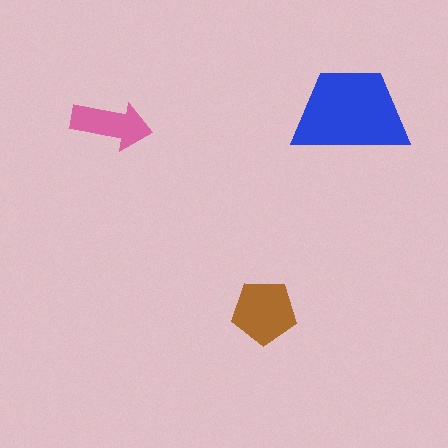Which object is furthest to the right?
The blue trapezoid is rightmost.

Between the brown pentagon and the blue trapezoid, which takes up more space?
The blue trapezoid.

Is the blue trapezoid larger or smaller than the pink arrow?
Larger.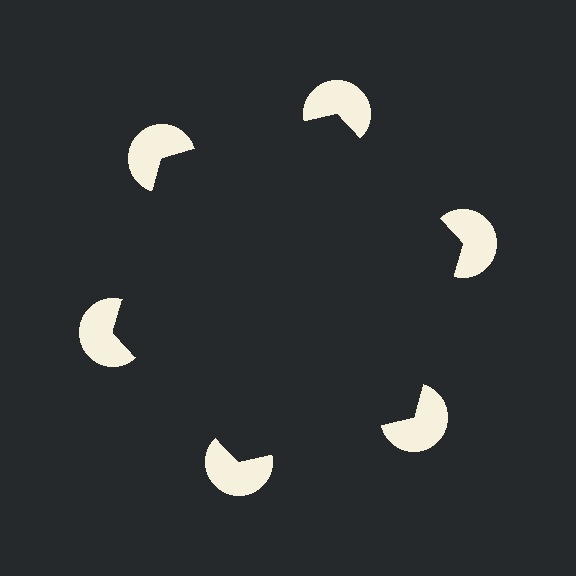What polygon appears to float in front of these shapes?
An illusory hexagon — its edges are inferred from the aligned wedge cuts in the pac-man discs, not physically drawn.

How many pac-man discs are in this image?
There are 6 — one at each vertex of the illusory hexagon.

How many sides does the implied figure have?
6 sides.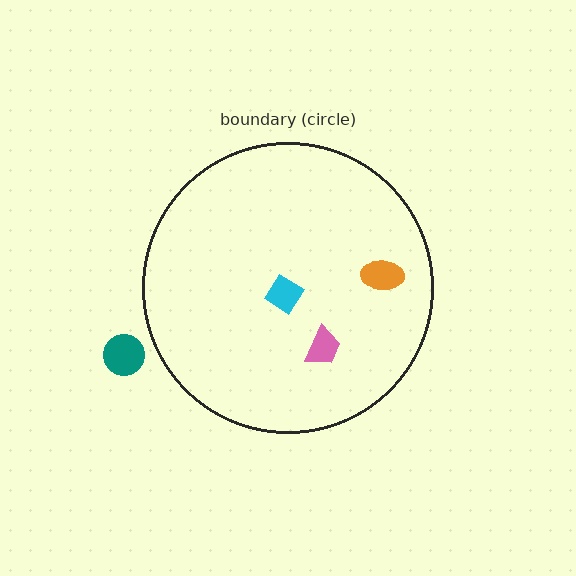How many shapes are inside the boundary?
3 inside, 1 outside.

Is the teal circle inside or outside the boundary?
Outside.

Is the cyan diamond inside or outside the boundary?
Inside.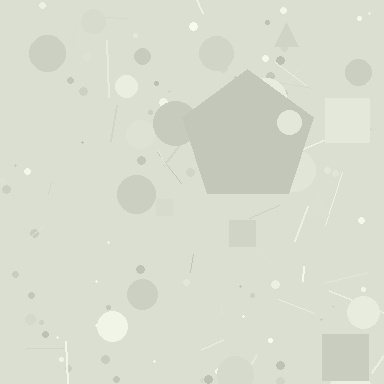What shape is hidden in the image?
A pentagon is hidden in the image.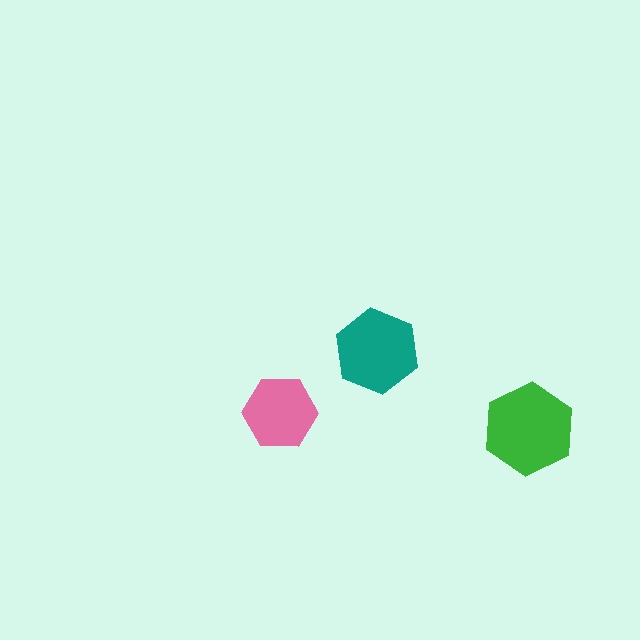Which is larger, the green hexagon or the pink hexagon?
The green one.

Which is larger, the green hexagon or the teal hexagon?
The green one.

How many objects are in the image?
There are 3 objects in the image.